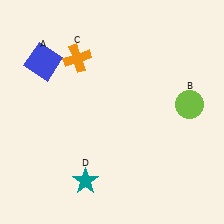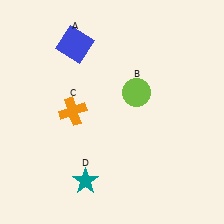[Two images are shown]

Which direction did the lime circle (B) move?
The lime circle (B) moved left.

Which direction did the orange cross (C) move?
The orange cross (C) moved down.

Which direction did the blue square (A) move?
The blue square (A) moved right.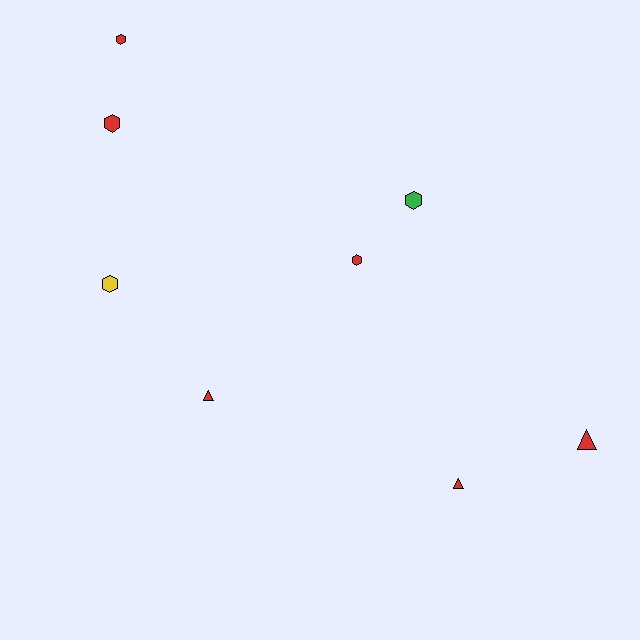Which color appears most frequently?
Red, with 6 objects.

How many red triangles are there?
There are 3 red triangles.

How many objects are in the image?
There are 8 objects.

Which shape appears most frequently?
Hexagon, with 5 objects.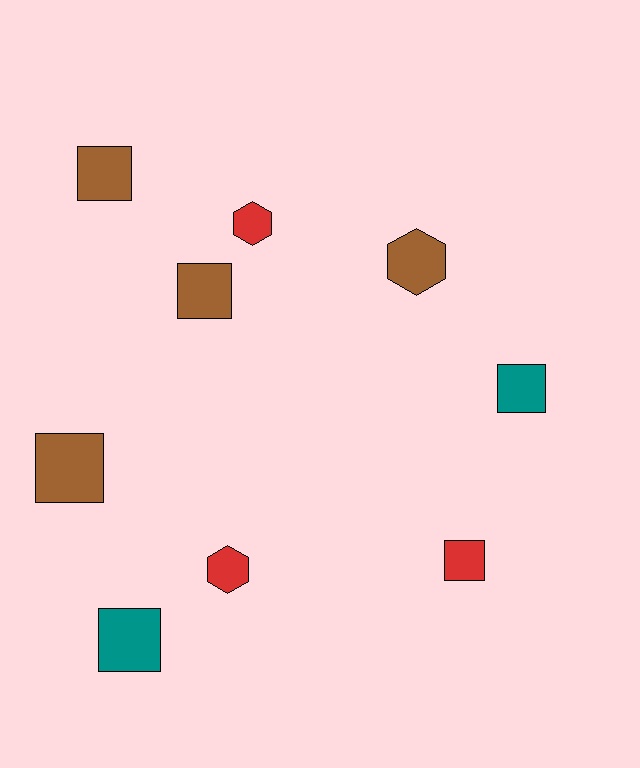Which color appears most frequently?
Brown, with 4 objects.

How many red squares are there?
There is 1 red square.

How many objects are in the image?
There are 9 objects.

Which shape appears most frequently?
Square, with 6 objects.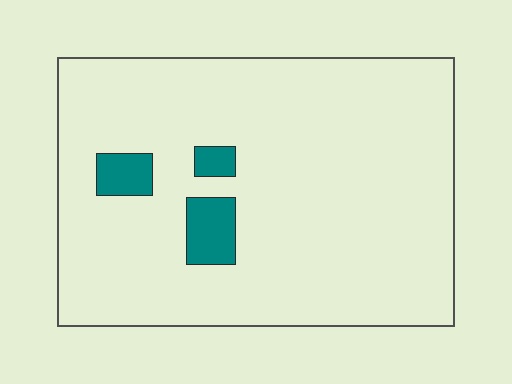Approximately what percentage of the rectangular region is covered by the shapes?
Approximately 5%.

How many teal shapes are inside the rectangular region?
3.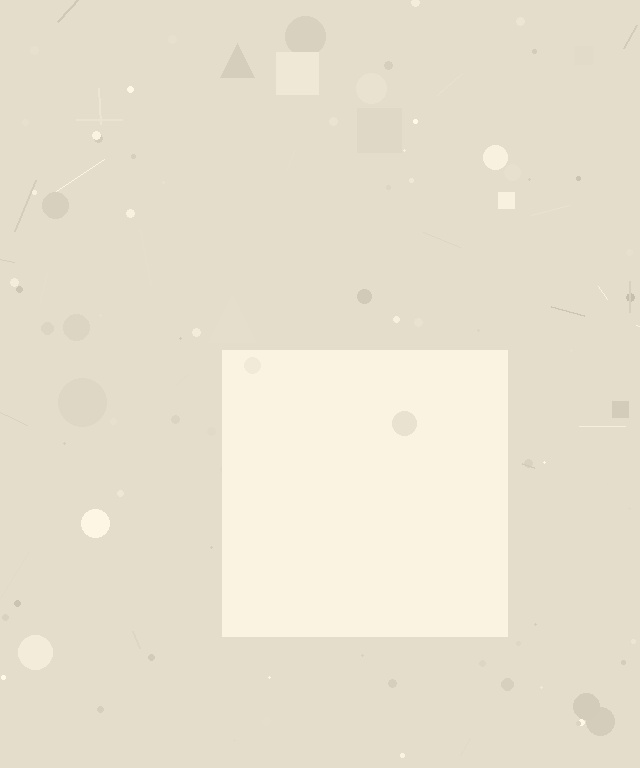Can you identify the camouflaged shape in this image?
The camouflaged shape is a square.